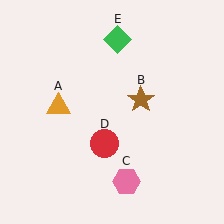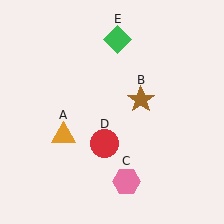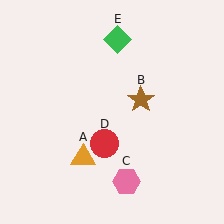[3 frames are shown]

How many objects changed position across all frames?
1 object changed position: orange triangle (object A).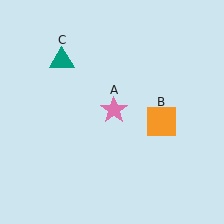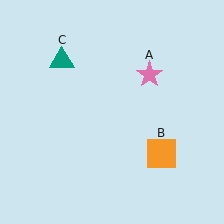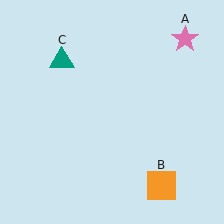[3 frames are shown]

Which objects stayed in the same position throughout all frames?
Teal triangle (object C) remained stationary.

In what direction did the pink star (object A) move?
The pink star (object A) moved up and to the right.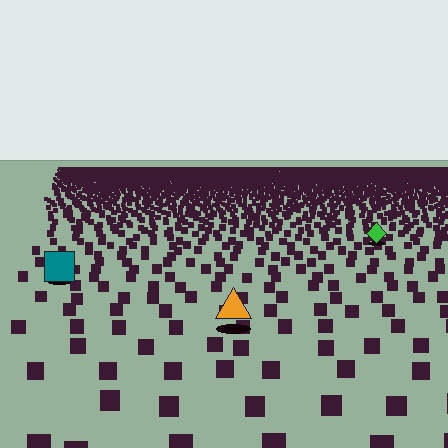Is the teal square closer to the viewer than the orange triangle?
No. The orange triangle is closer — you can tell from the texture gradient: the ground texture is coarser near it.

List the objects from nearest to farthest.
From nearest to farthest: the orange triangle, the teal square, the green diamond.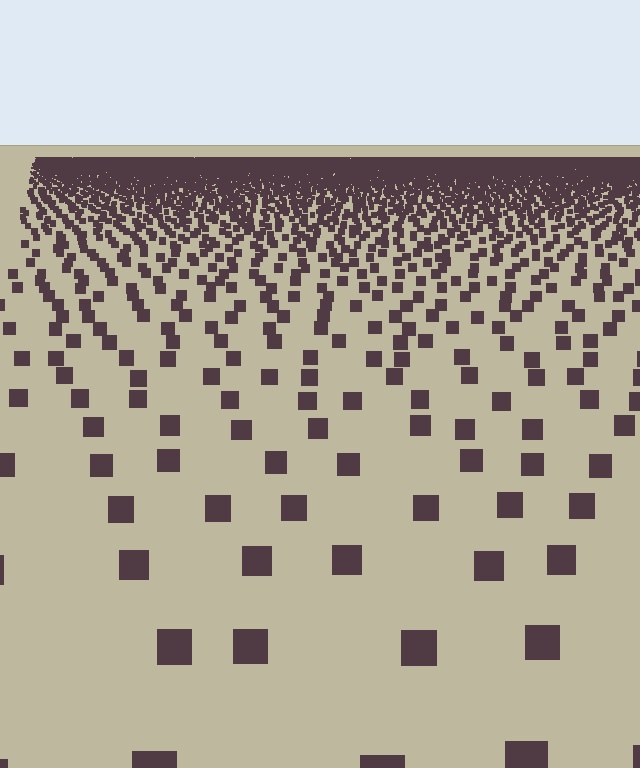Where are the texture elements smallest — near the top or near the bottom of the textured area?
Near the top.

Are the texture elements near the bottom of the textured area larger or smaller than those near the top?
Larger. Near the bottom, elements are closer to the viewer and appear at a bigger on-screen size.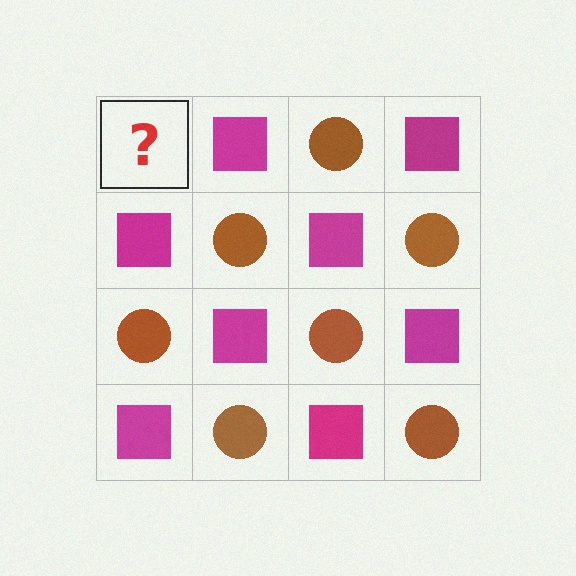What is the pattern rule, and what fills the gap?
The rule is that it alternates brown circle and magenta square in a checkerboard pattern. The gap should be filled with a brown circle.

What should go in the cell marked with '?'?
The missing cell should contain a brown circle.